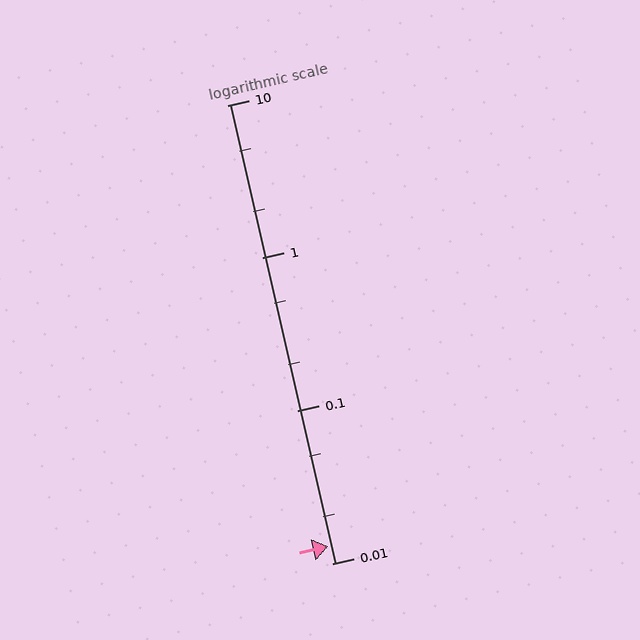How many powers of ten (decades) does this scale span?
The scale spans 3 decades, from 0.01 to 10.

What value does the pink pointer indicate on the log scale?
The pointer indicates approximately 0.013.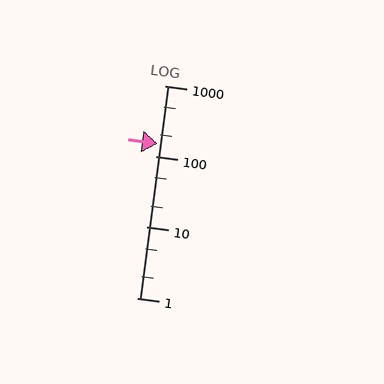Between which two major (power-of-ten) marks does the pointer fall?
The pointer is between 100 and 1000.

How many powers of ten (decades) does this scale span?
The scale spans 3 decades, from 1 to 1000.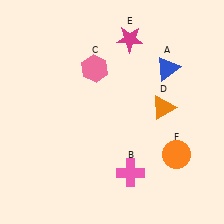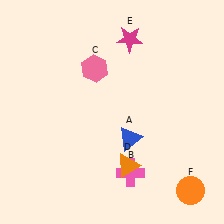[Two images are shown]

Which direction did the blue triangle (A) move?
The blue triangle (A) moved down.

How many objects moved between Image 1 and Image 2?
3 objects moved between the two images.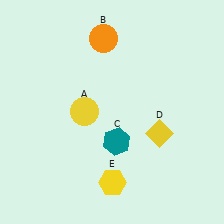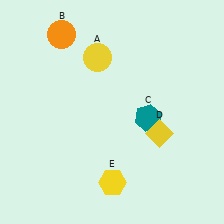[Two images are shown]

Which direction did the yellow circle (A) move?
The yellow circle (A) moved up.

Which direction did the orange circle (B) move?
The orange circle (B) moved left.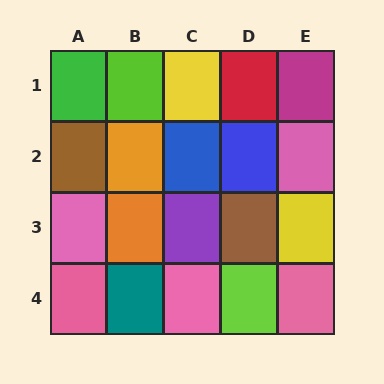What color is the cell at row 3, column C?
Purple.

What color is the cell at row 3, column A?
Pink.